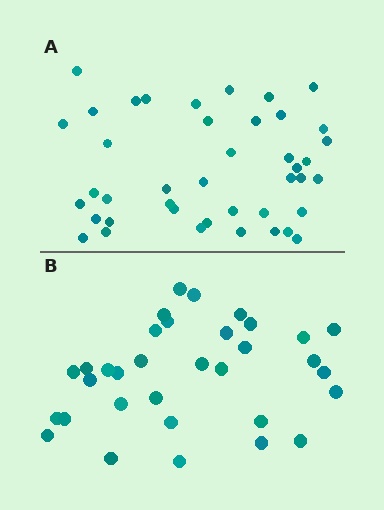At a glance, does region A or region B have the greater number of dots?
Region A (the top region) has more dots.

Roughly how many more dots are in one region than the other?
Region A has roughly 8 or so more dots than region B.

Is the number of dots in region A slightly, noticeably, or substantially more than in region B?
Region A has noticeably more, but not dramatically so. The ratio is roughly 1.3 to 1.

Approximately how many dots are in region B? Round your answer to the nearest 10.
About 30 dots. (The exact count is 33, which rounds to 30.)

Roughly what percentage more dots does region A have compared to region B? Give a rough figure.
About 25% more.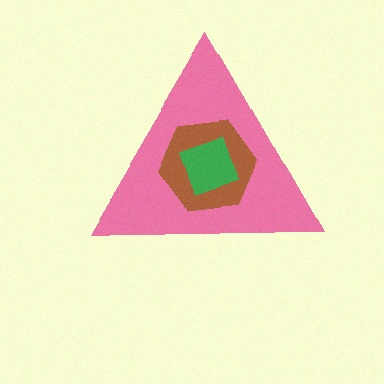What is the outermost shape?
The pink triangle.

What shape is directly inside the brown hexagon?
The green square.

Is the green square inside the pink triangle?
Yes.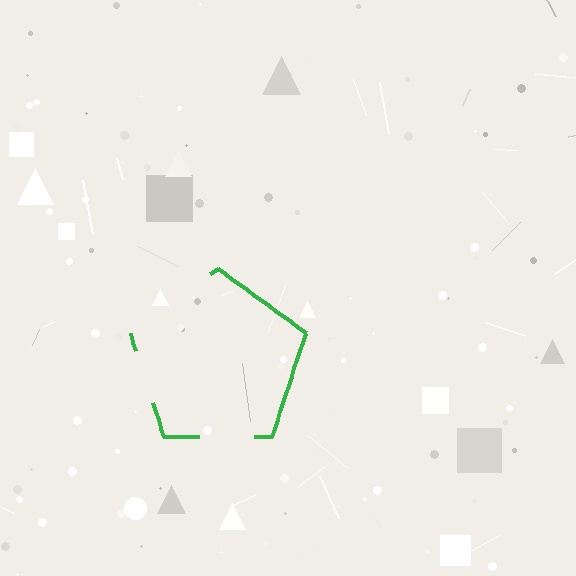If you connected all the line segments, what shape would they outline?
They would outline a pentagon.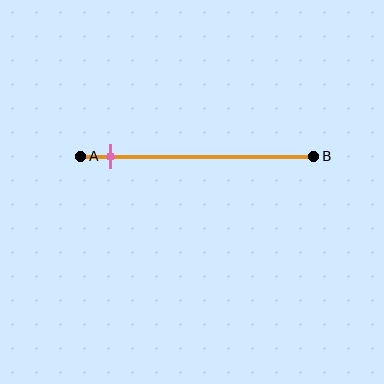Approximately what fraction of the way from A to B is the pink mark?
The pink mark is approximately 15% of the way from A to B.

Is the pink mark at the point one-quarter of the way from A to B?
No, the mark is at about 15% from A, not at the 25% one-quarter point.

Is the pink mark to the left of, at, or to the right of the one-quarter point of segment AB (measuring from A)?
The pink mark is to the left of the one-quarter point of segment AB.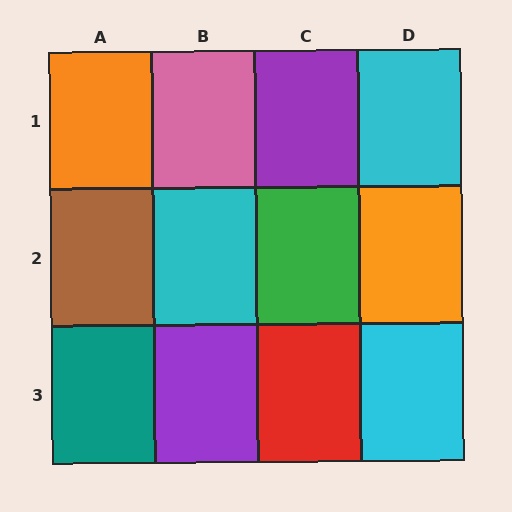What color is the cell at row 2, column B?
Cyan.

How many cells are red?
1 cell is red.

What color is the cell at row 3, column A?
Teal.